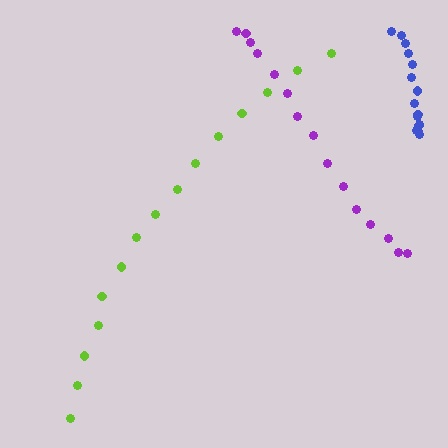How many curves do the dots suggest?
There are 3 distinct paths.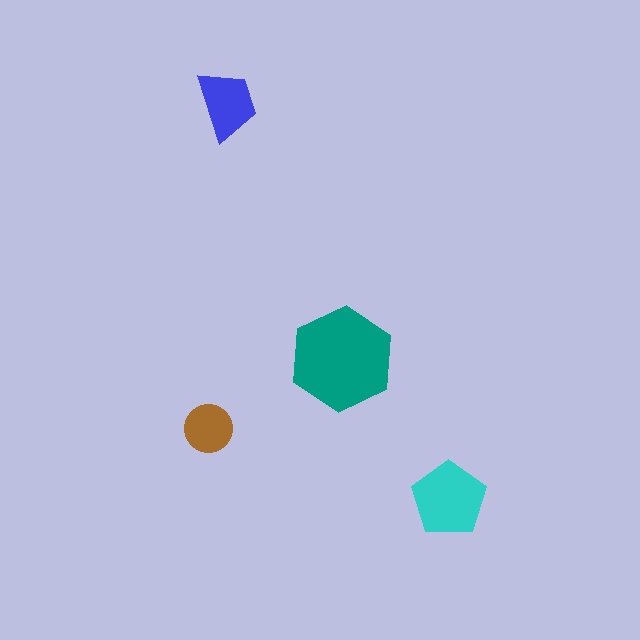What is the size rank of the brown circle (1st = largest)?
4th.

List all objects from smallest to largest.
The brown circle, the blue trapezoid, the cyan pentagon, the teal hexagon.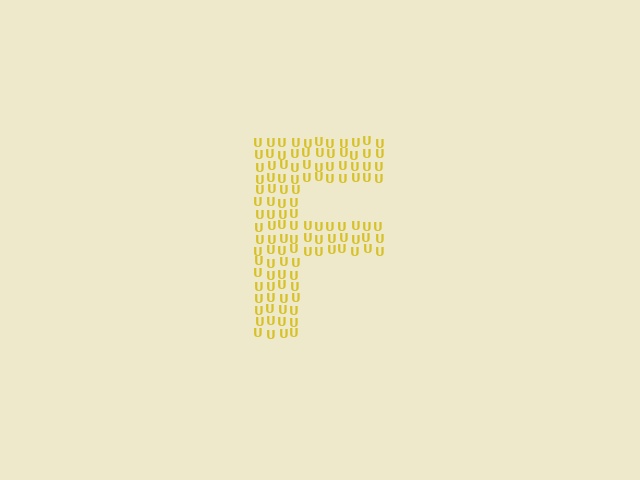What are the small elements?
The small elements are letter U's.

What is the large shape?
The large shape is the letter F.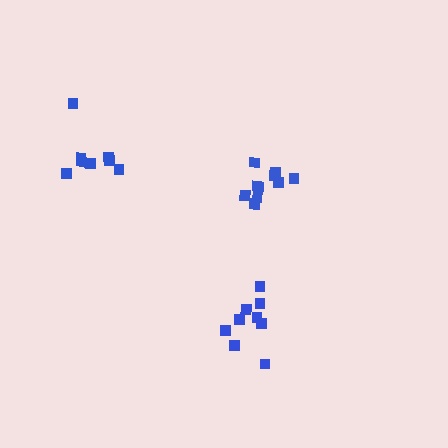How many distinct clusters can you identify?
There are 3 distinct clusters.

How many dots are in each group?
Group 1: 10 dots, Group 2: 10 dots, Group 3: 10 dots (30 total).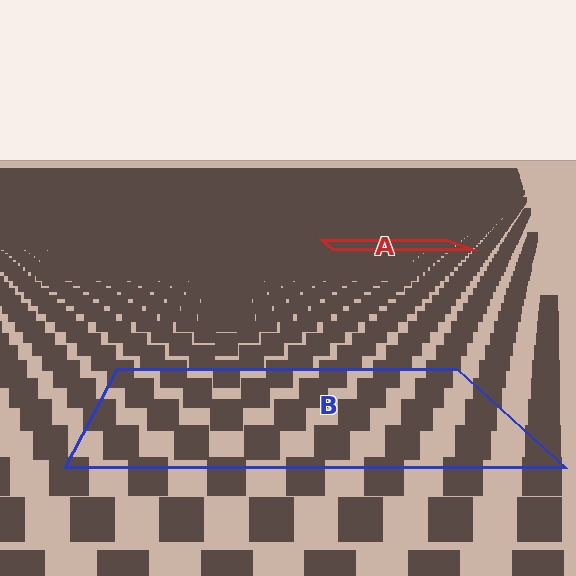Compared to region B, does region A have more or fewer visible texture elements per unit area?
Region A has more texture elements per unit area — they are packed more densely because it is farther away.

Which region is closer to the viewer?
Region B is closer. The texture elements there are larger and more spread out.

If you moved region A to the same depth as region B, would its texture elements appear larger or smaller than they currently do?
They would appear larger. At a closer depth, the same texture elements are projected at a bigger on-screen size.